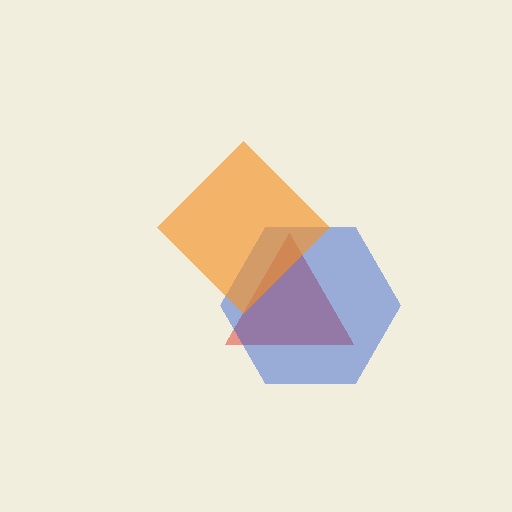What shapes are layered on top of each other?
The layered shapes are: a red triangle, a blue hexagon, an orange diamond.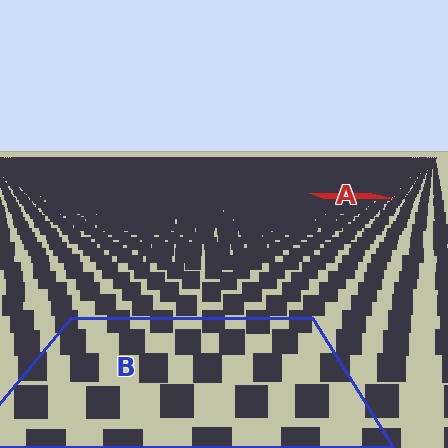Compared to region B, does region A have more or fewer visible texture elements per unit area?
Region A has more texture elements per unit area — they are packed more densely because it is farther away.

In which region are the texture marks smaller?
The texture marks are smaller in region A, because it is farther away.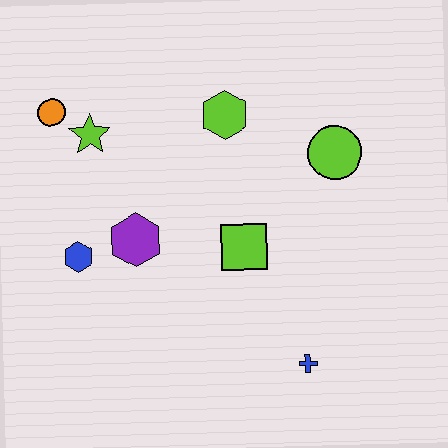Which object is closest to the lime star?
The orange circle is closest to the lime star.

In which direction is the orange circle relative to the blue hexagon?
The orange circle is above the blue hexagon.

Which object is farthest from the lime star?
The blue cross is farthest from the lime star.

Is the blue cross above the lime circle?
No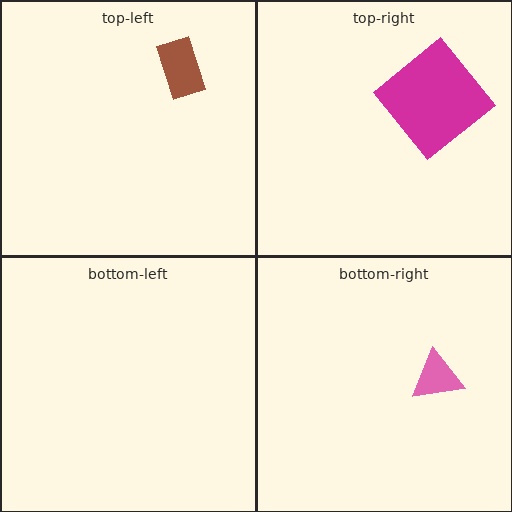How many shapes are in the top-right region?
1.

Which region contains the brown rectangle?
The top-left region.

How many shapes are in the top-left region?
1.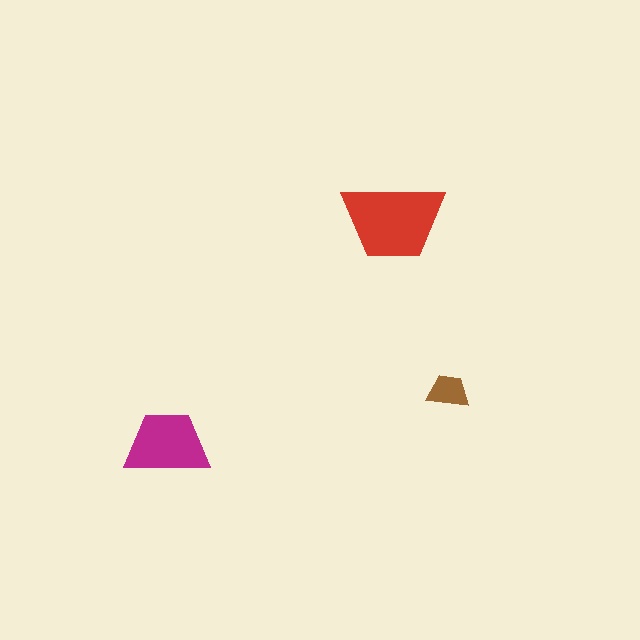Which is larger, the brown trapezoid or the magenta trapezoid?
The magenta one.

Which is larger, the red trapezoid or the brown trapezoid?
The red one.